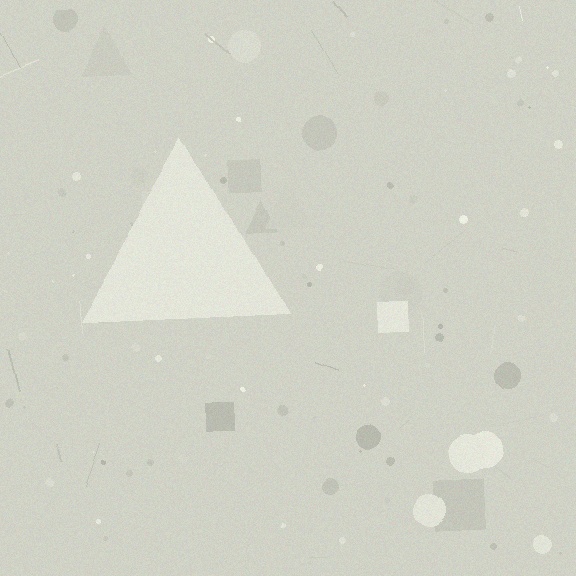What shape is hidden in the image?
A triangle is hidden in the image.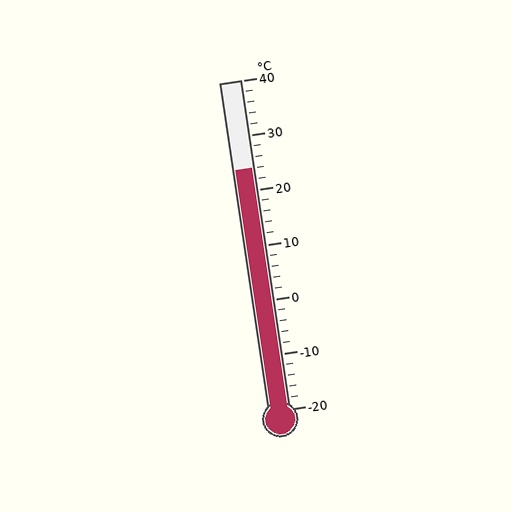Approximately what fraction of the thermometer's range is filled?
The thermometer is filled to approximately 75% of its range.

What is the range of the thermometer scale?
The thermometer scale ranges from -20°C to 40°C.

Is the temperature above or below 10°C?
The temperature is above 10°C.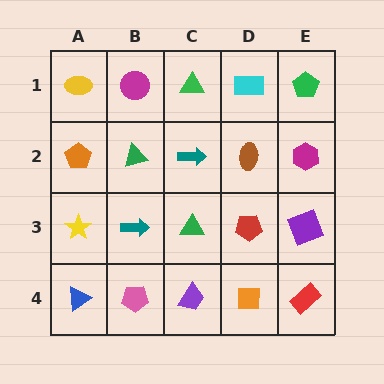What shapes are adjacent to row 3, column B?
A green triangle (row 2, column B), a pink pentagon (row 4, column B), a yellow star (row 3, column A), a green triangle (row 3, column C).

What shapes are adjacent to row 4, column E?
A purple square (row 3, column E), an orange square (row 4, column D).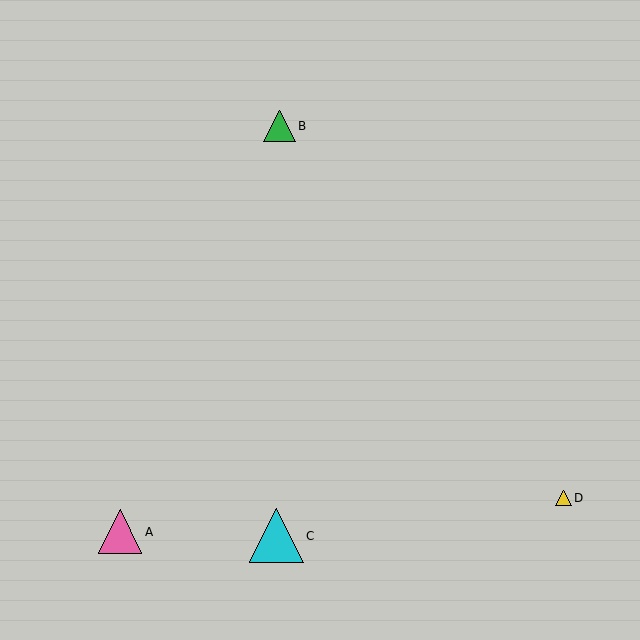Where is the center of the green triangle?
The center of the green triangle is at (280, 126).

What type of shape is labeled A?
Shape A is a pink triangle.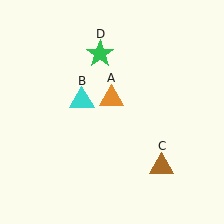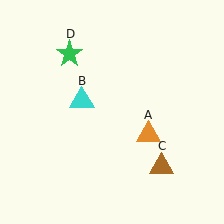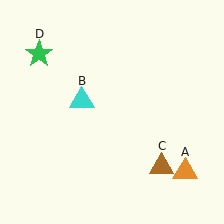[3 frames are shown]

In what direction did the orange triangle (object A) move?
The orange triangle (object A) moved down and to the right.